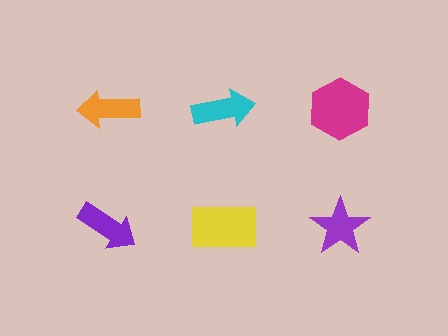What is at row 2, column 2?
A yellow rectangle.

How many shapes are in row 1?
3 shapes.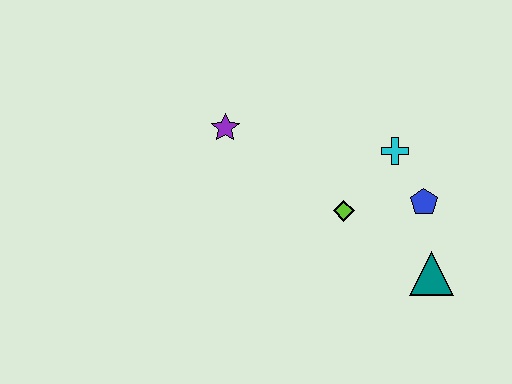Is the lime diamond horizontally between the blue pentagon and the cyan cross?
No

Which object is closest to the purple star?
The lime diamond is closest to the purple star.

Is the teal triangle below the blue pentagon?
Yes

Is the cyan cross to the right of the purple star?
Yes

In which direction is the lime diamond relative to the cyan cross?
The lime diamond is below the cyan cross.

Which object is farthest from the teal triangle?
The purple star is farthest from the teal triangle.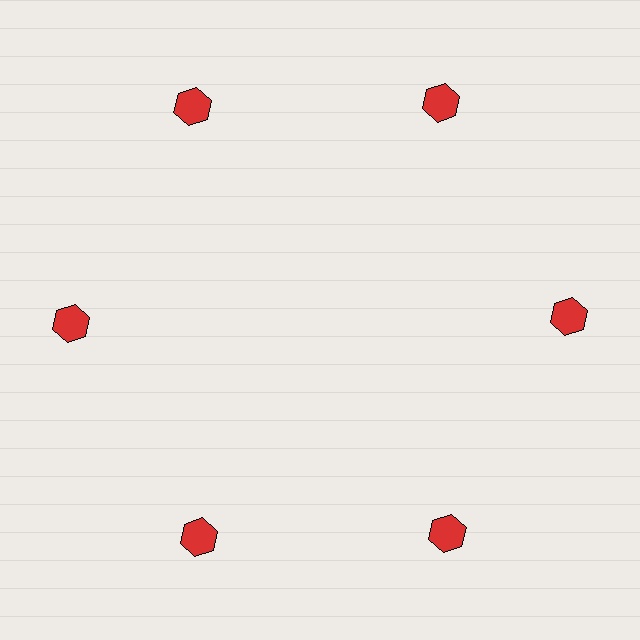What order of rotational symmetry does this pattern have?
This pattern has 6-fold rotational symmetry.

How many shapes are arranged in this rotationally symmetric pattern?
There are 6 shapes, arranged in 6 groups of 1.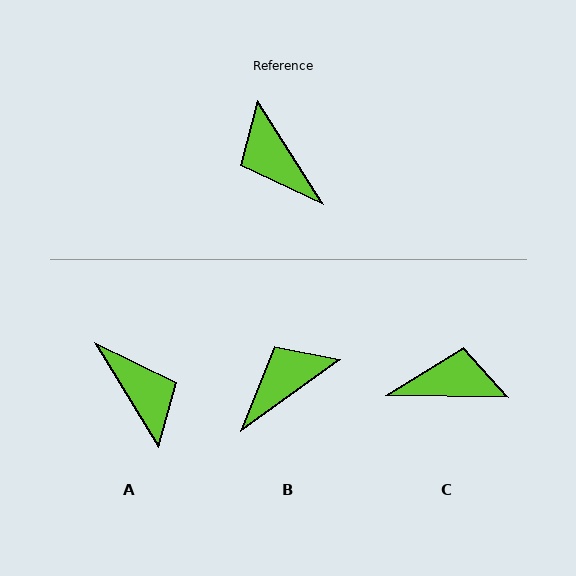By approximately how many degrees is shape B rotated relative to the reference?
Approximately 87 degrees clockwise.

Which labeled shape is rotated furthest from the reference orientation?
A, about 179 degrees away.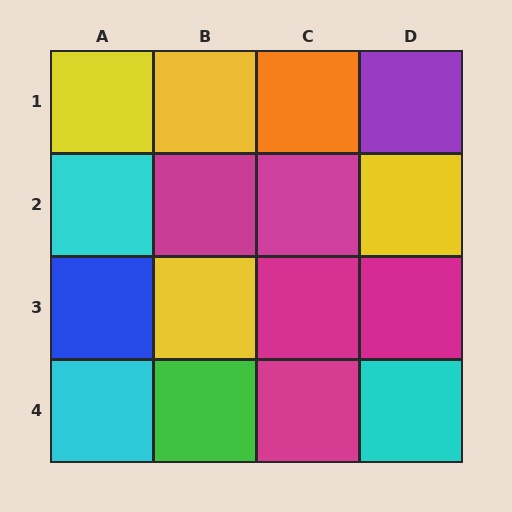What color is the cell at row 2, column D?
Yellow.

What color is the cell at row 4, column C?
Magenta.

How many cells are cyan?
3 cells are cyan.